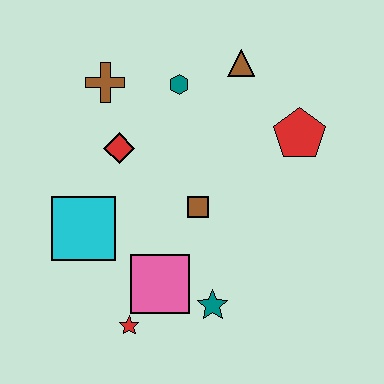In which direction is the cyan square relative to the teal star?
The cyan square is to the left of the teal star.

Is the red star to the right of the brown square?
No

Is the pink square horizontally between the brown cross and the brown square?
Yes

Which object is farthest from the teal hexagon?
The red star is farthest from the teal hexagon.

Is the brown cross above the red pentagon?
Yes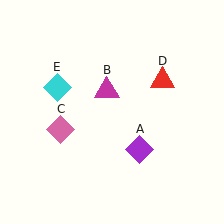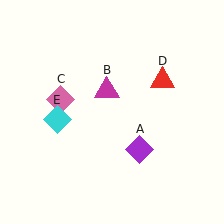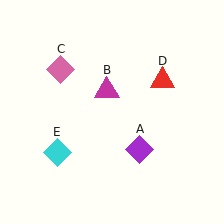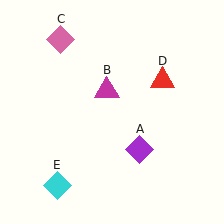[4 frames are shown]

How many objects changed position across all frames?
2 objects changed position: pink diamond (object C), cyan diamond (object E).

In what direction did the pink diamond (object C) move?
The pink diamond (object C) moved up.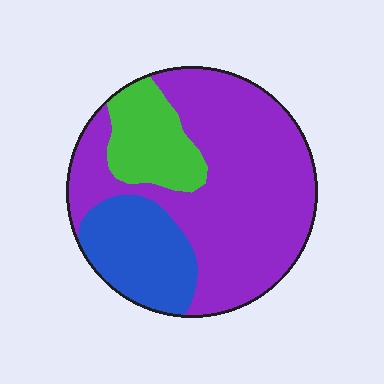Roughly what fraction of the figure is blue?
Blue takes up about one fifth (1/5) of the figure.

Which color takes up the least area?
Green, at roughly 15%.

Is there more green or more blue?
Blue.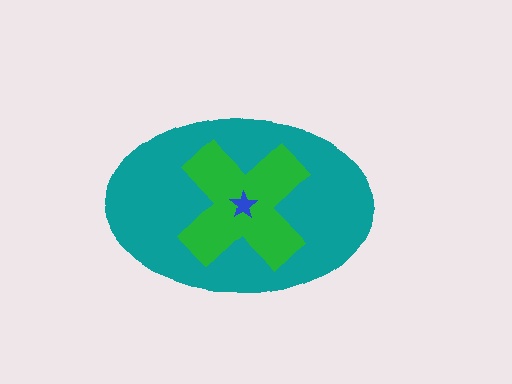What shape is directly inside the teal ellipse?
The green cross.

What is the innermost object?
The blue star.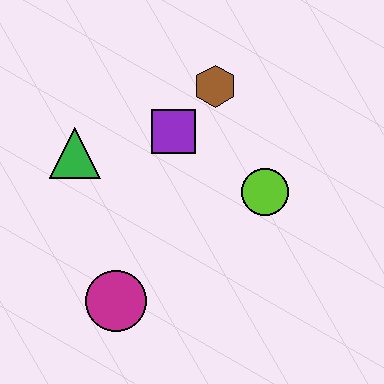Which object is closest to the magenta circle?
The green triangle is closest to the magenta circle.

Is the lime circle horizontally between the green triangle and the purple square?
No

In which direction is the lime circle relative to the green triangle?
The lime circle is to the right of the green triangle.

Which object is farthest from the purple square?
The magenta circle is farthest from the purple square.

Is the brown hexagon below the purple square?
No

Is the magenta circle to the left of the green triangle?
No